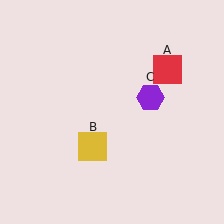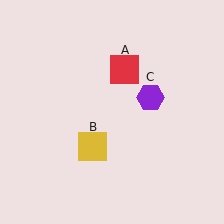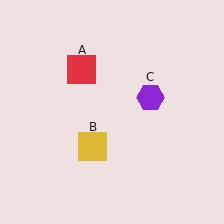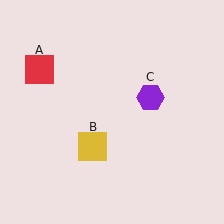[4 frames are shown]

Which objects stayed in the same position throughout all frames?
Yellow square (object B) and purple hexagon (object C) remained stationary.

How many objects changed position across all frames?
1 object changed position: red square (object A).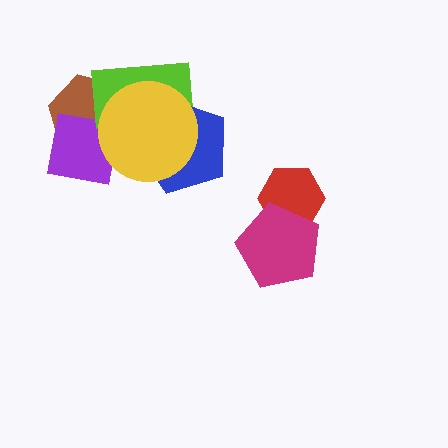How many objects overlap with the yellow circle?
4 objects overlap with the yellow circle.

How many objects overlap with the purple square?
3 objects overlap with the purple square.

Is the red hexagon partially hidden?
Yes, it is partially covered by another shape.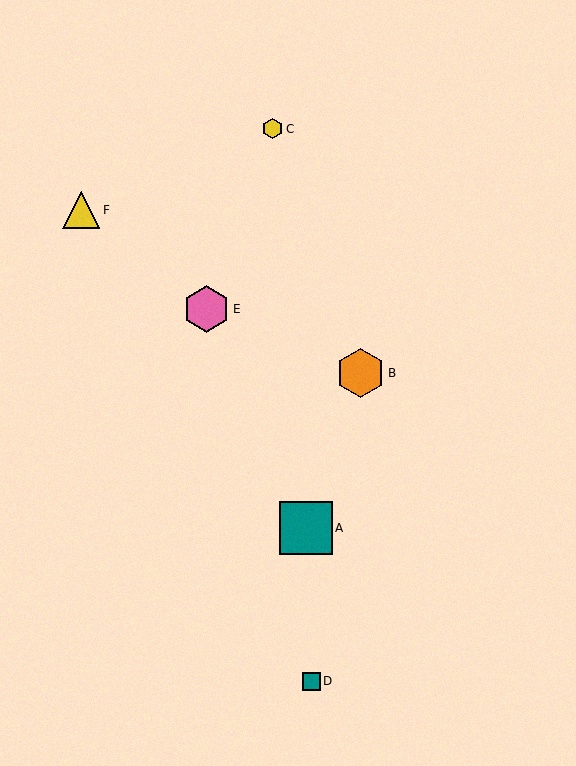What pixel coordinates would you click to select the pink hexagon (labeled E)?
Click at (207, 309) to select the pink hexagon E.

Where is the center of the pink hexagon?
The center of the pink hexagon is at (207, 309).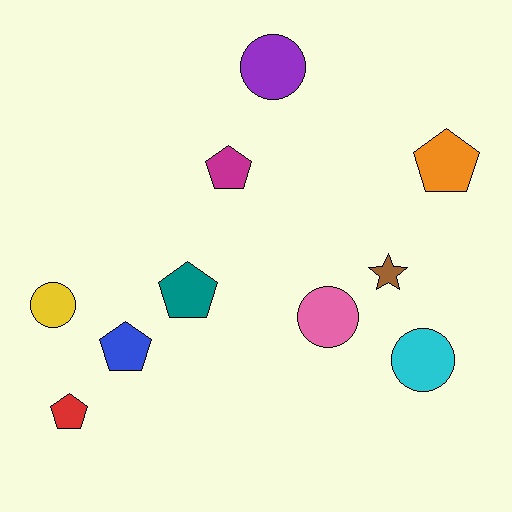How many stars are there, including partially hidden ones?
There is 1 star.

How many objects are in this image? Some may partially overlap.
There are 10 objects.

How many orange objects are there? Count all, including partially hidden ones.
There is 1 orange object.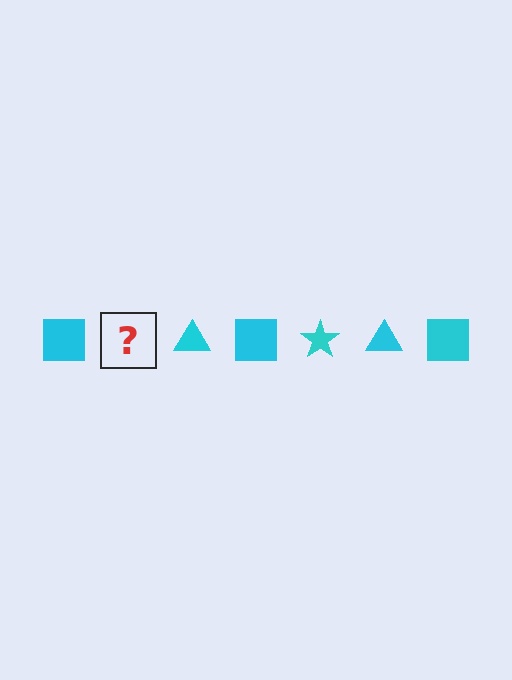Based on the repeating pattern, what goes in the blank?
The blank should be a cyan star.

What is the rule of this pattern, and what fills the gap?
The rule is that the pattern cycles through square, star, triangle shapes in cyan. The gap should be filled with a cyan star.